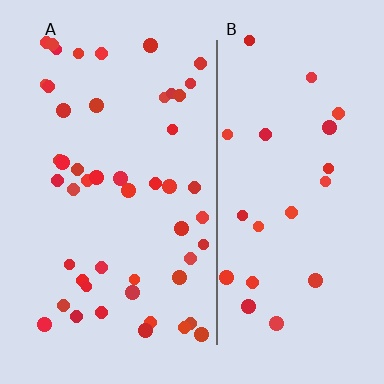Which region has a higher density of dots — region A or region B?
A (the left).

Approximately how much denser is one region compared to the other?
Approximately 2.2× — region A over region B.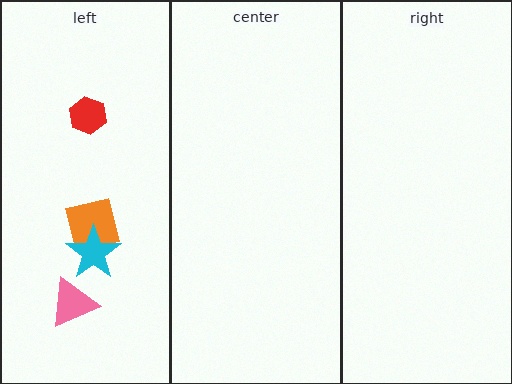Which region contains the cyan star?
The left region.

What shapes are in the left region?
The orange square, the red hexagon, the pink triangle, the cyan star.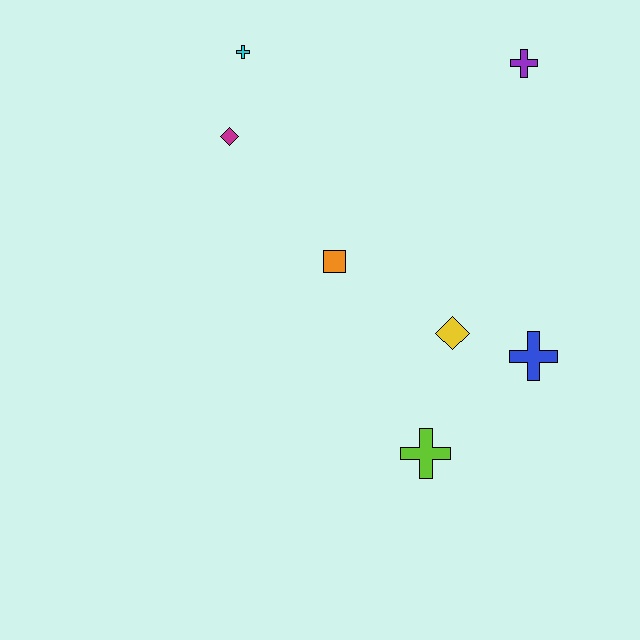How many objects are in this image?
There are 7 objects.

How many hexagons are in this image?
There are no hexagons.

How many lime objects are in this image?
There is 1 lime object.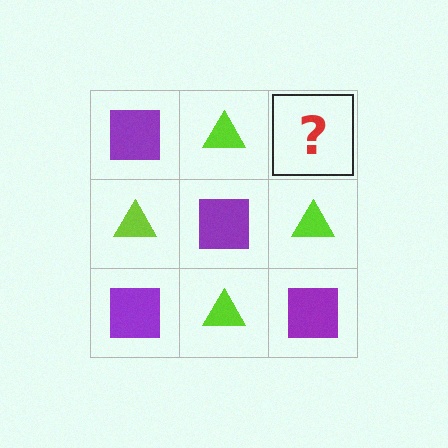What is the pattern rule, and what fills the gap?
The rule is that it alternates purple square and lime triangle in a checkerboard pattern. The gap should be filled with a purple square.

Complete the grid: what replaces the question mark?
The question mark should be replaced with a purple square.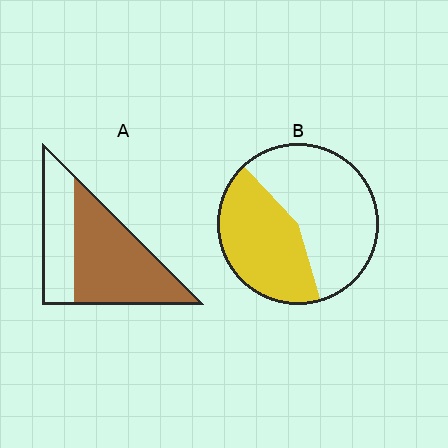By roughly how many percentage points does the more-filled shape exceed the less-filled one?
By roughly 20 percentage points (A over B).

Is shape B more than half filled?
No.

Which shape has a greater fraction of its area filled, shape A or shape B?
Shape A.